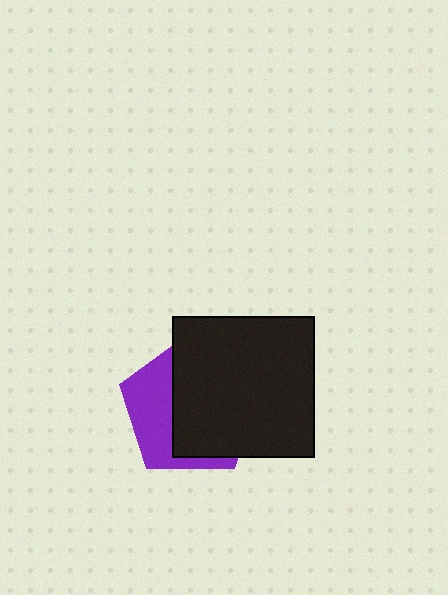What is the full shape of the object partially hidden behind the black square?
The partially hidden object is a purple pentagon.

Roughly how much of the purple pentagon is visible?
A small part of it is visible (roughly 37%).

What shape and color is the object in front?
The object in front is a black square.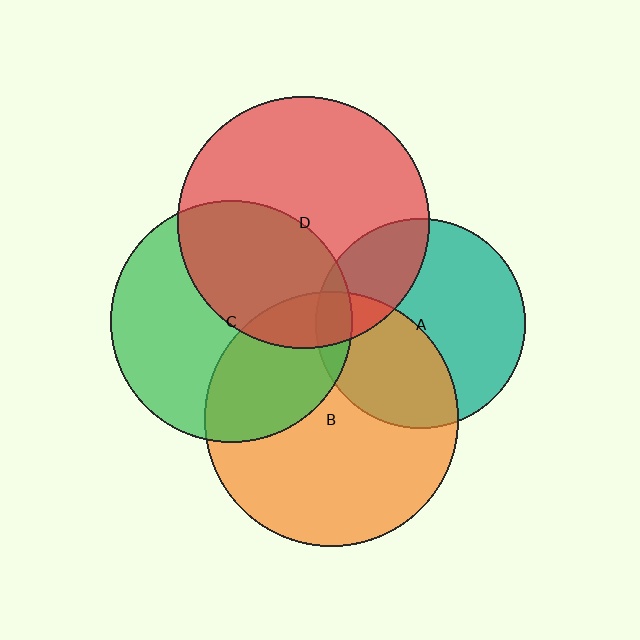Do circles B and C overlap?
Yes.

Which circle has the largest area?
Circle B (orange).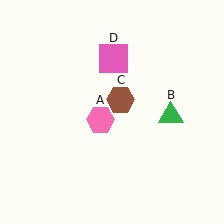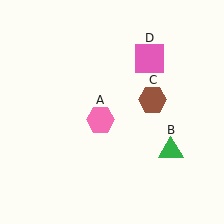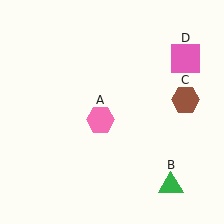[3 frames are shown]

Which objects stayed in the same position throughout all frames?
Pink hexagon (object A) remained stationary.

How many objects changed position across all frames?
3 objects changed position: green triangle (object B), brown hexagon (object C), pink square (object D).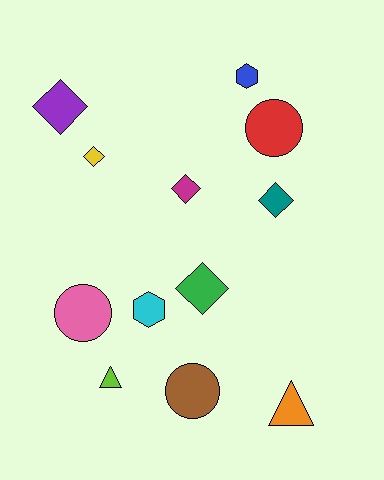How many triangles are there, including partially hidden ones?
There are 2 triangles.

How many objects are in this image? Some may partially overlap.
There are 12 objects.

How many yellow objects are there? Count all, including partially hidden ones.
There is 1 yellow object.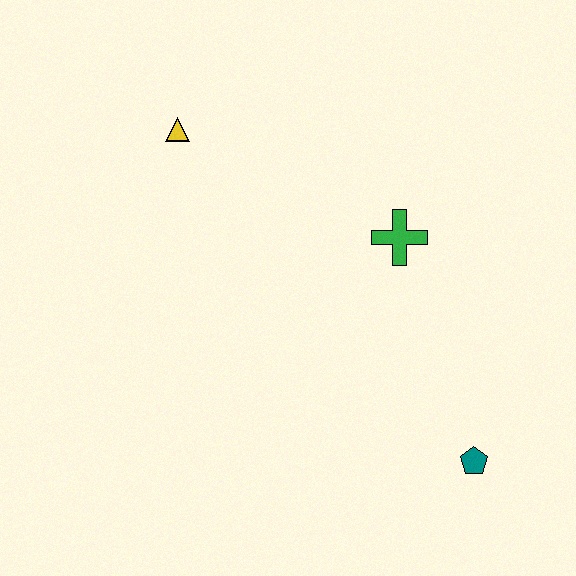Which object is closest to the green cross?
The teal pentagon is closest to the green cross.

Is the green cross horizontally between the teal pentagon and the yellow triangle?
Yes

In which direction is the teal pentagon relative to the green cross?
The teal pentagon is below the green cross.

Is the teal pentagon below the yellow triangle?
Yes